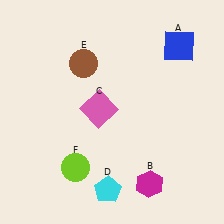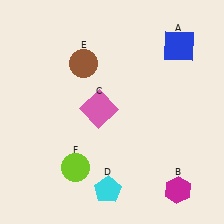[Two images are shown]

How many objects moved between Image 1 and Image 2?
1 object moved between the two images.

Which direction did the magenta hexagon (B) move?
The magenta hexagon (B) moved right.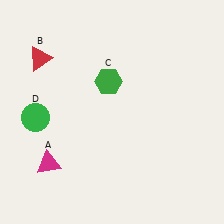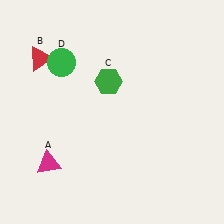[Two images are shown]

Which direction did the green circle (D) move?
The green circle (D) moved up.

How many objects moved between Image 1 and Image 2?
1 object moved between the two images.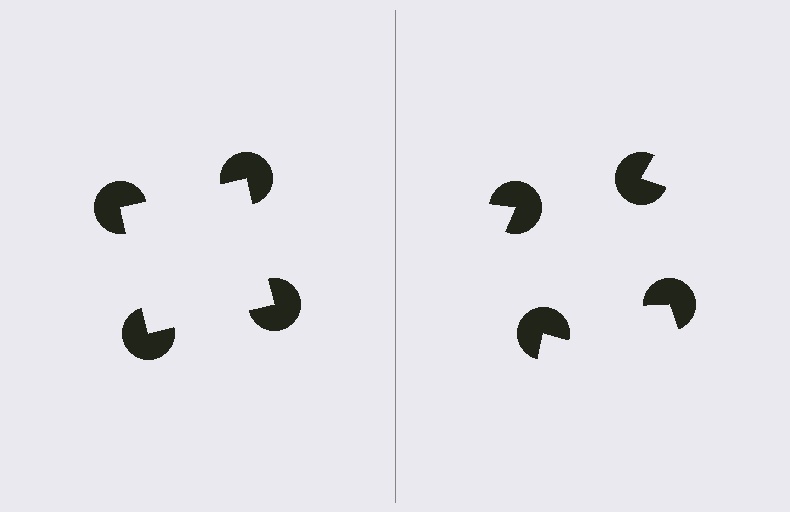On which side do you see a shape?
An illusory square appears on the left side. On the right side the wedge cuts are rotated, so no coherent shape forms.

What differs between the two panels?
The pac-man discs are positioned identically on both sides; only the wedge orientations differ. On the left they align to a square; on the right they are misaligned.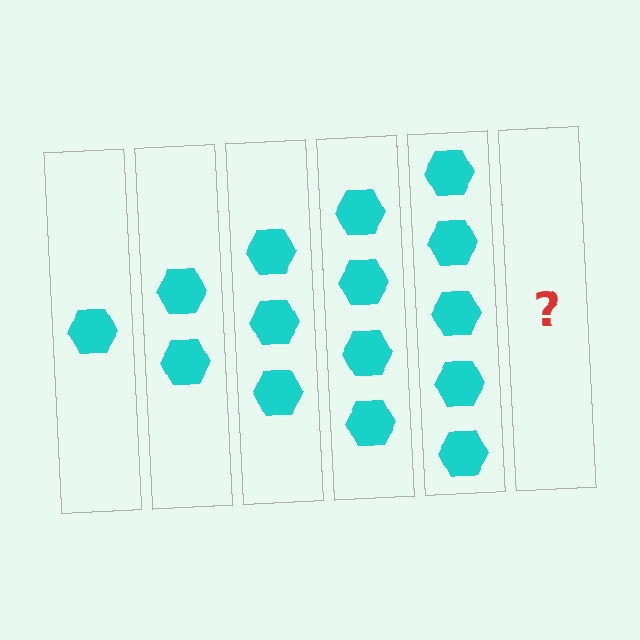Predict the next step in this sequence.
The next step is 6 hexagons.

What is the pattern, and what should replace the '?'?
The pattern is that each step adds one more hexagon. The '?' should be 6 hexagons.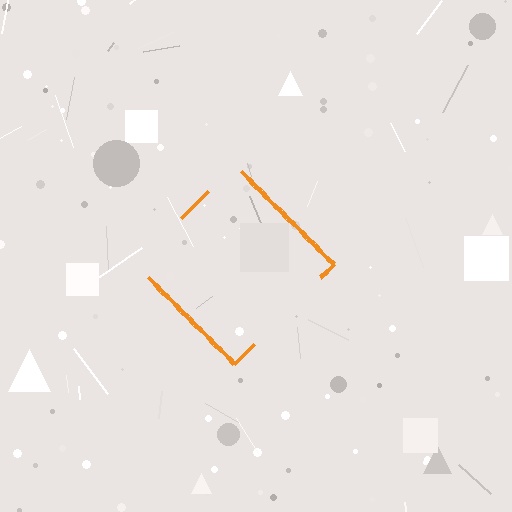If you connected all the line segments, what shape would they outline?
They would outline a diamond.